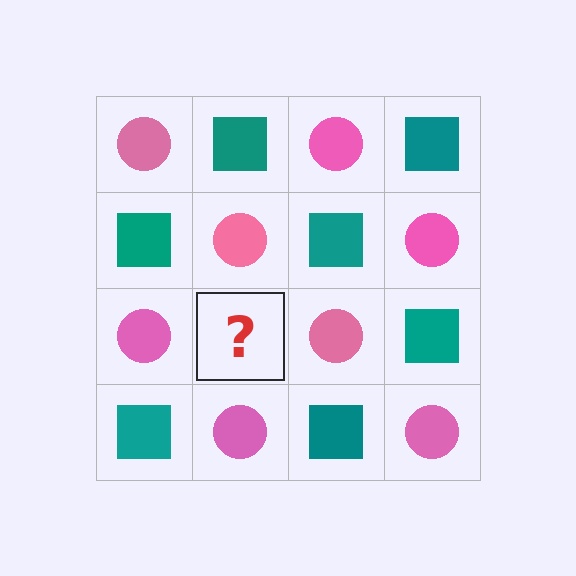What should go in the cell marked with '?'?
The missing cell should contain a teal square.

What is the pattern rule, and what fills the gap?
The rule is that it alternates pink circle and teal square in a checkerboard pattern. The gap should be filled with a teal square.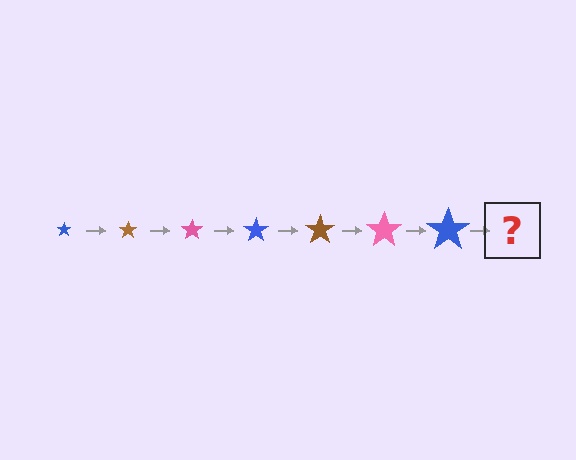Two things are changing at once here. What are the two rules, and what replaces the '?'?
The two rules are that the star grows larger each step and the color cycles through blue, brown, and pink. The '?' should be a brown star, larger than the previous one.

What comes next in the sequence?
The next element should be a brown star, larger than the previous one.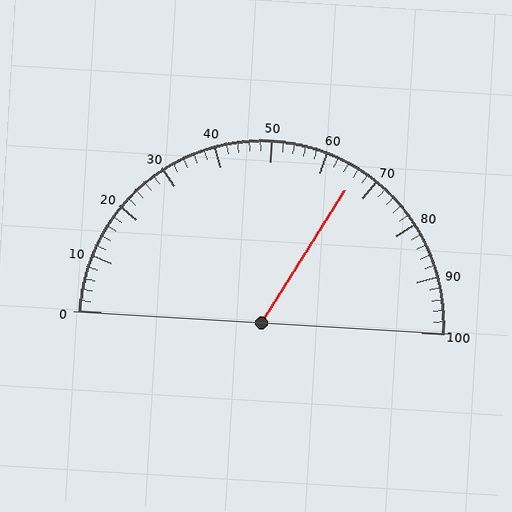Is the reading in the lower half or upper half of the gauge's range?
The reading is in the upper half of the range (0 to 100).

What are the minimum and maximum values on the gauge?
The gauge ranges from 0 to 100.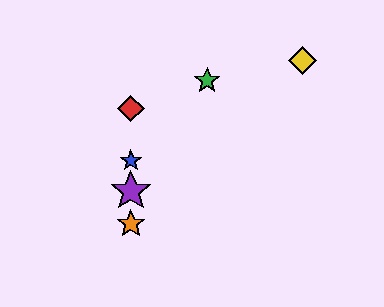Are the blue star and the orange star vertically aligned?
Yes, both are at x≈131.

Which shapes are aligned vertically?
The red diamond, the blue star, the purple star, the orange star are aligned vertically.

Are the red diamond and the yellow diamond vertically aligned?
No, the red diamond is at x≈131 and the yellow diamond is at x≈302.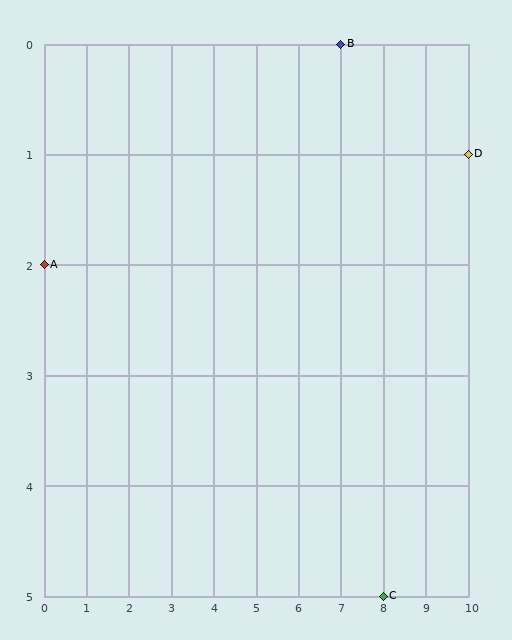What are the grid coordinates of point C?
Point C is at grid coordinates (8, 5).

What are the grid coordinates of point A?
Point A is at grid coordinates (0, 2).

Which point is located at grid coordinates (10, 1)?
Point D is at (10, 1).